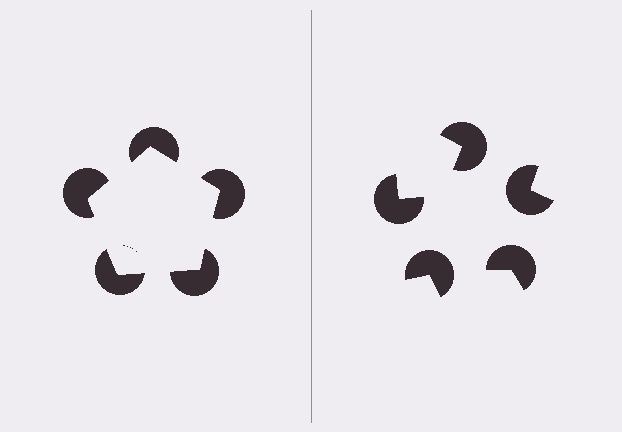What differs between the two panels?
The pac-man discs are positioned identically on both sides; only the wedge orientations differ. On the left they align to a pentagon; on the right they are misaligned.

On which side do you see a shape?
An illusory pentagon appears on the left side. On the right side the wedge cuts are rotated, so no coherent shape forms.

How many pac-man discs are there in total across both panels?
10 — 5 on each side.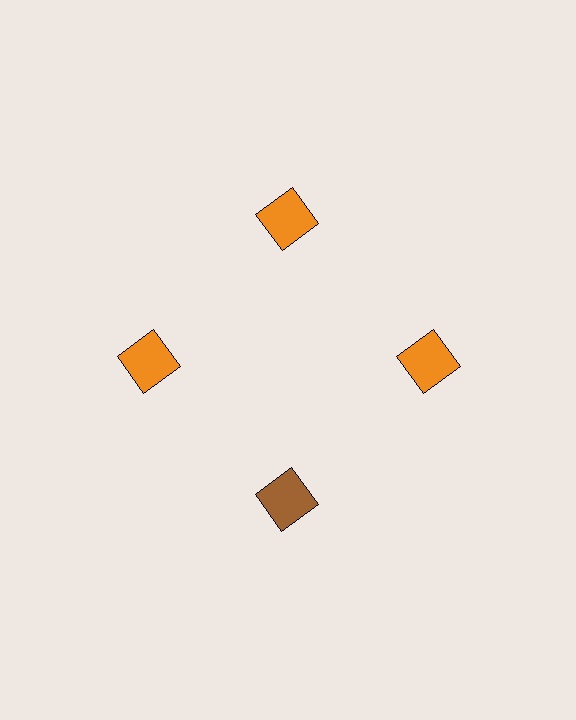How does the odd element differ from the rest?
It has a different color: brown instead of orange.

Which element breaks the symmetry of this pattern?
The brown square at roughly the 6 o'clock position breaks the symmetry. All other shapes are orange squares.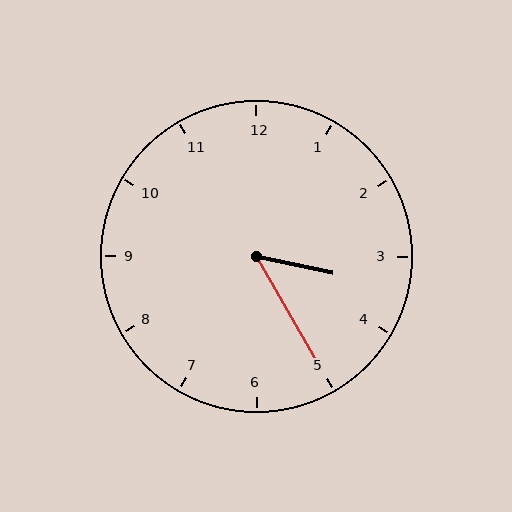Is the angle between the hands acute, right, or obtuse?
It is acute.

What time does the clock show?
3:25.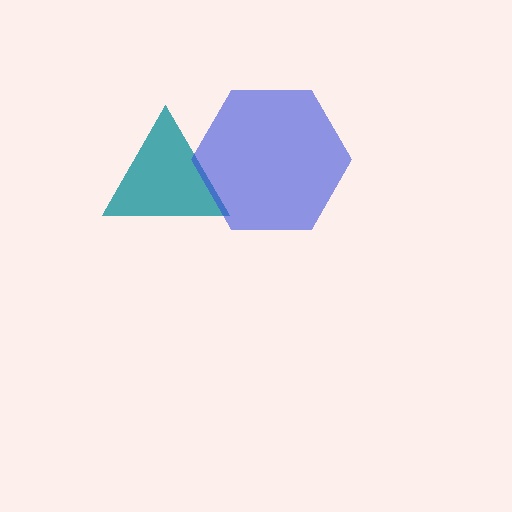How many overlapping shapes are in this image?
There are 2 overlapping shapes in the image.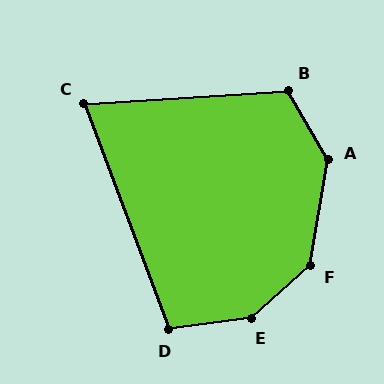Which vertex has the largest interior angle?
E, at approximately 146 degrees.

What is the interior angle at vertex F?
Approximately 141 degrees (obtuse).